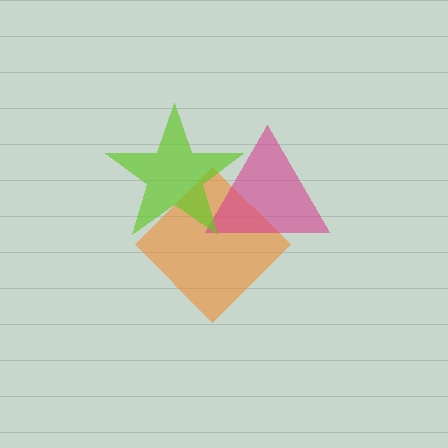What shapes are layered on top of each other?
The layered shapes are: an orange diamond, a magenta triangle, a lime star.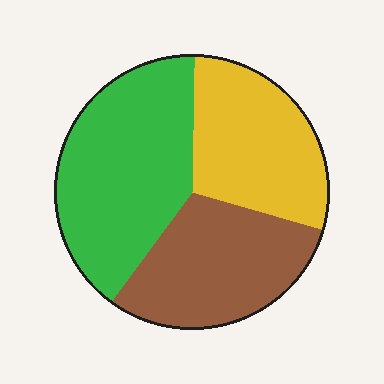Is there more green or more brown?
Green.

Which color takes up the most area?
Green, at roughly 40%.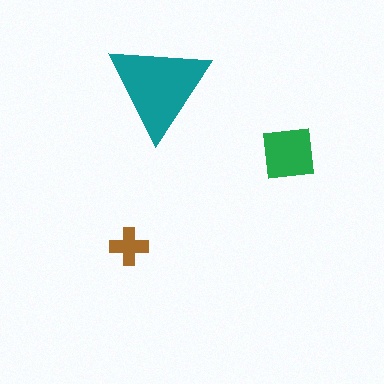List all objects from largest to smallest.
The teal triangle, the green square, the brown cross.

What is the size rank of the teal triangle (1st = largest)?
1st.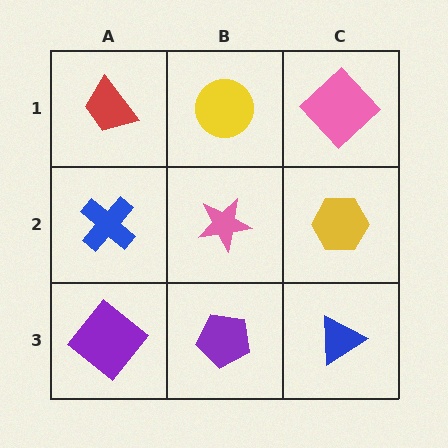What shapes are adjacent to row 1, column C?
A yellow hexagon (row 2, column C), a yellow circle (row 1, column B).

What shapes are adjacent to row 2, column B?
A yellow circle (row 1, column B), a purple pentagon (row 3, column B), a blue cross (row 2, column A), a yellow hexagon (row 2, column C).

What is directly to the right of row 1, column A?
A yellow circle.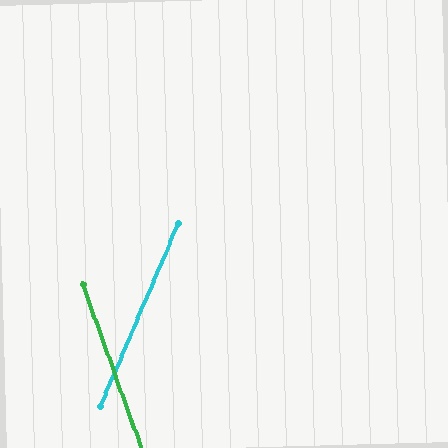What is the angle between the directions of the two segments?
Approximately 43 degrees.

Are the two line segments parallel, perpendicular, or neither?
Neither parallel nor perpendicular — they differ by about 43°.